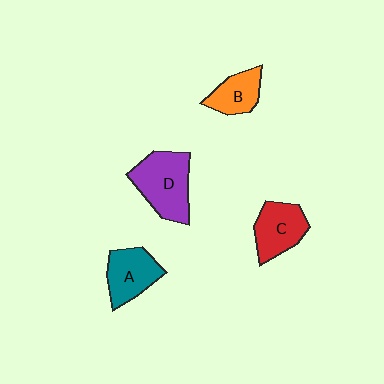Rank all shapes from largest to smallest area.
From largest to smallest: D (purple), A (teal), C (red), B (orange).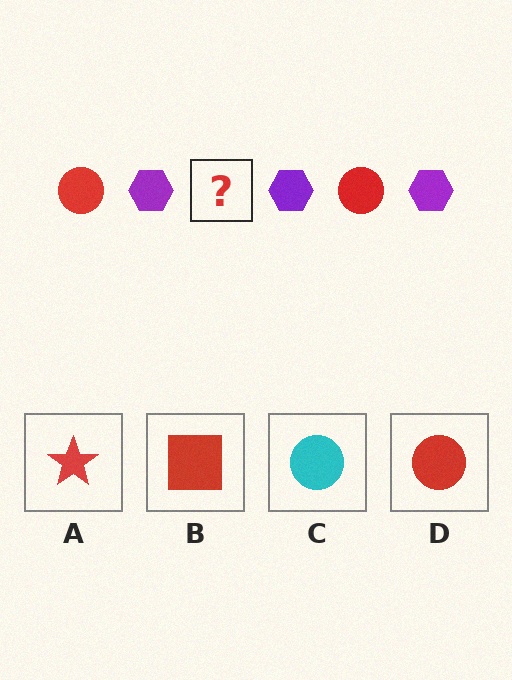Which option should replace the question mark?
Option D.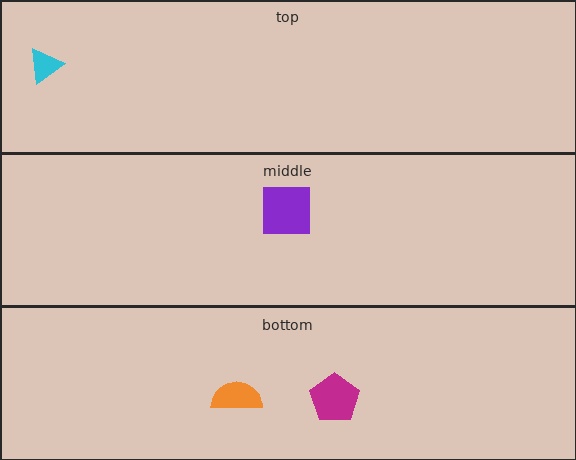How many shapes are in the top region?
1.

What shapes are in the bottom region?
The magenta pentagon, the orange semicircle.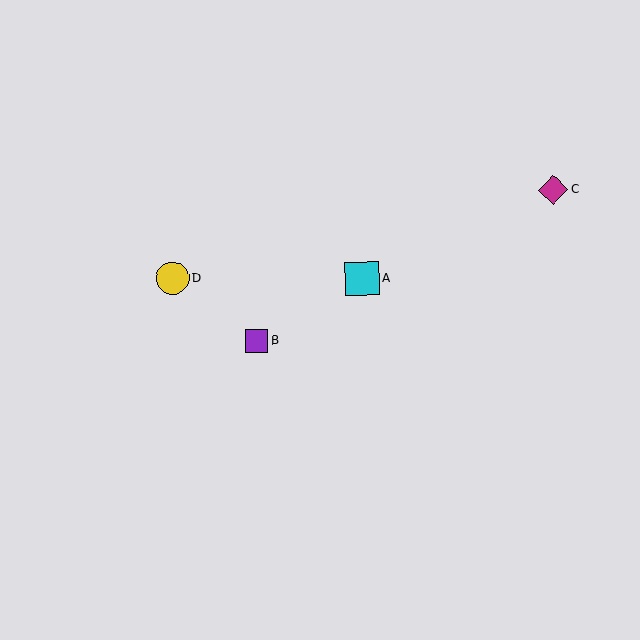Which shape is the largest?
The cyan square (labeled A) is the largest.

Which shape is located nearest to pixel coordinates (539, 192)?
The magenta diamond (labeled C) at (553, 190) is nearest to that location.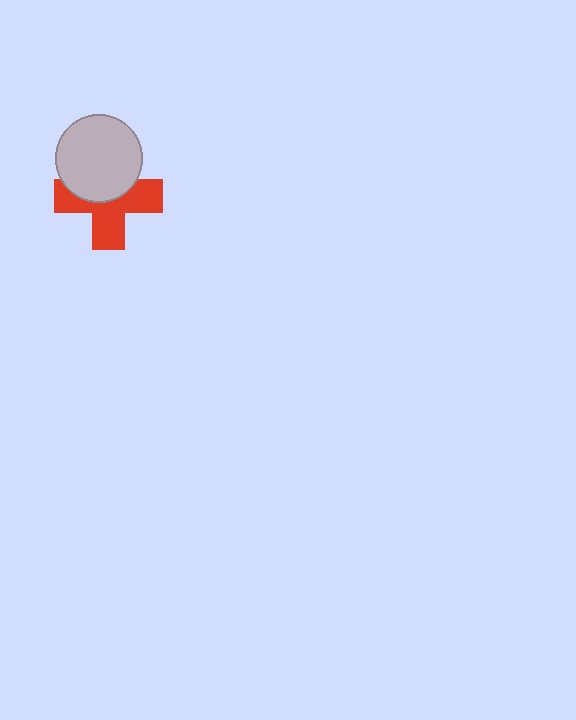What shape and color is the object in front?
The object in front is a light gray circle.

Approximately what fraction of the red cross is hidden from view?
Roughly 41% of the red cross is hidden behind the light gray circle.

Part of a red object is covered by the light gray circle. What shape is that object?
It is a cross.